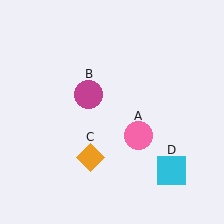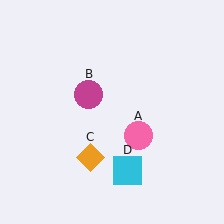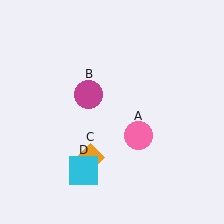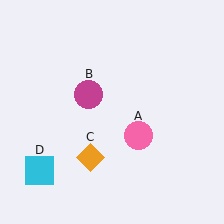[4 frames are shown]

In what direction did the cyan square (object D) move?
The cyan square (object D) moved left.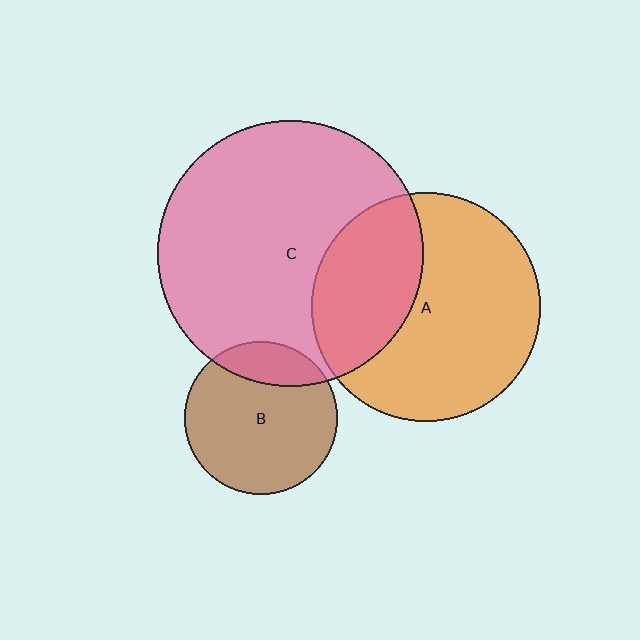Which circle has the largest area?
Circle C (pink).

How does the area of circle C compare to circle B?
Approximately 3.0 times.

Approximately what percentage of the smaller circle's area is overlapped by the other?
Approximately 35%.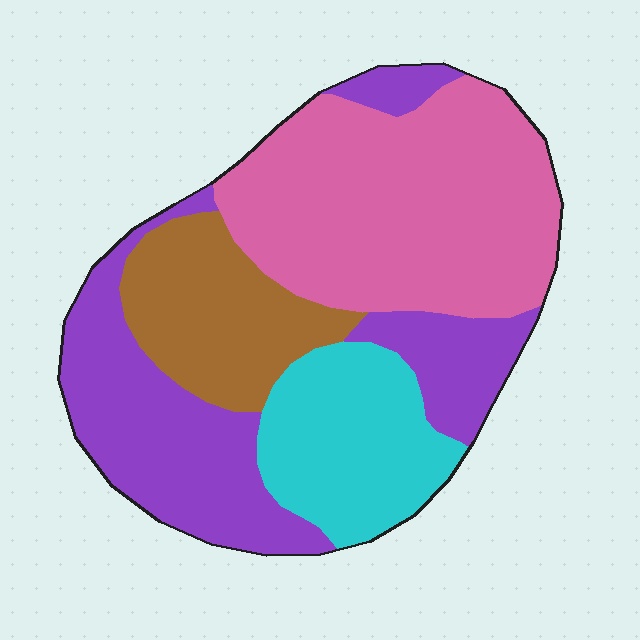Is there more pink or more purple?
Pink.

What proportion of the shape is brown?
Brown covers around 15% of the shape.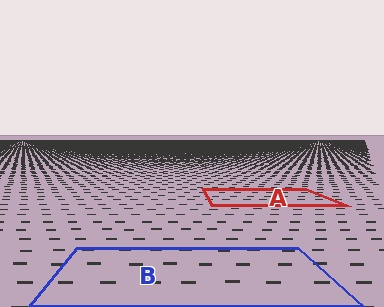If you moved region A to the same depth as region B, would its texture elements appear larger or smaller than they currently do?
They would appear larger. At a closer depth, the same texture elements are projected at a bigger on-screen size.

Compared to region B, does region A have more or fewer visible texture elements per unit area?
Region A has more texture elements per unit area — they are packed more densely because it is farther away.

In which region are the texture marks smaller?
The texture marks are smaller in region A, because it is farther away.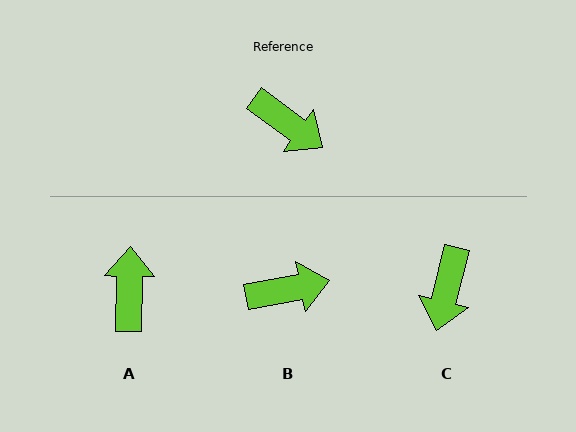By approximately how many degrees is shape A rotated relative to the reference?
Approximately 125 degrees counter-clockwise.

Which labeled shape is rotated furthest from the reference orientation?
A, about 125 degrees away.